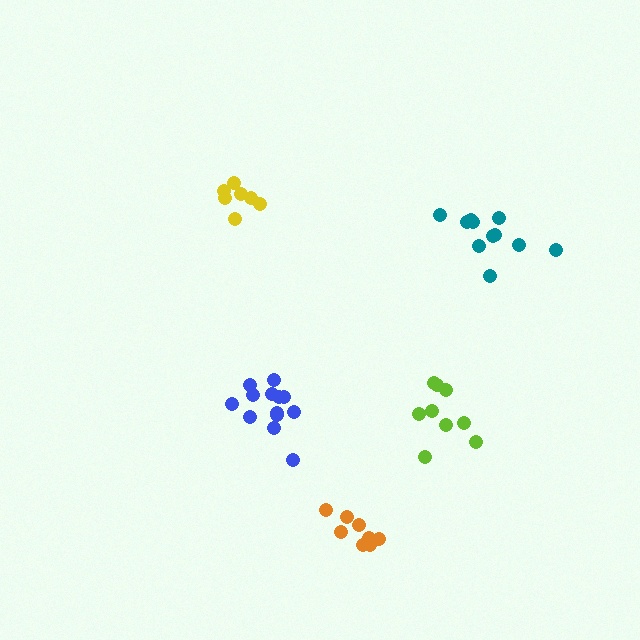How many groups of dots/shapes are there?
There are 5 groups.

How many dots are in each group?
Group 1: 13 dots, Group 2: 9 dots, Group 3: 7 dots, Group 4: 11 dots, Group 5: 8 dots (48 total).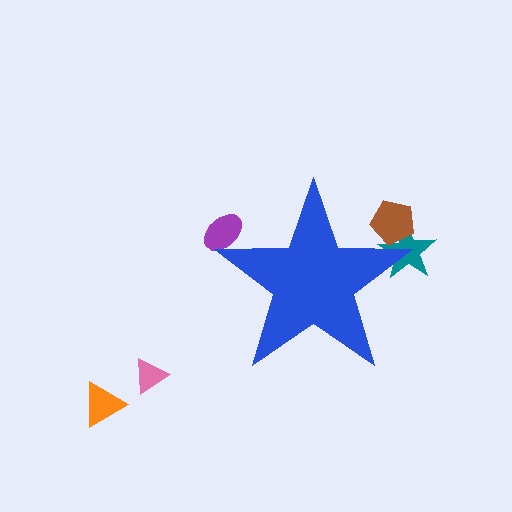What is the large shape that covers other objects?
A blue star.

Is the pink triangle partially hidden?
No, the pink triangle is fully visible.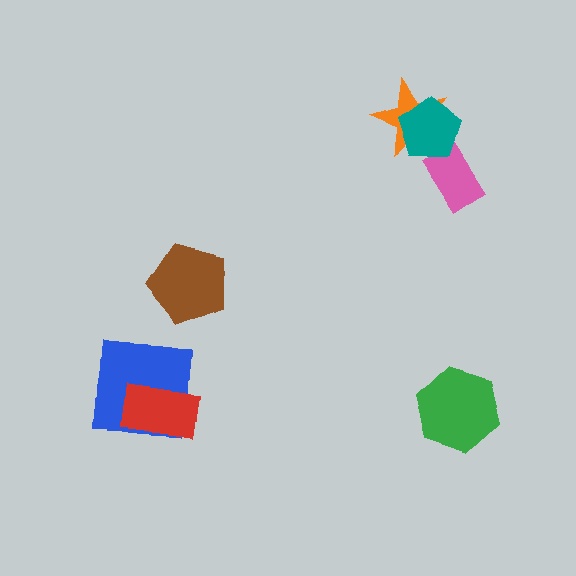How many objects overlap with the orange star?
1 object overlaps with the orange star.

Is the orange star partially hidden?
Yes, it is partially covered by another shape.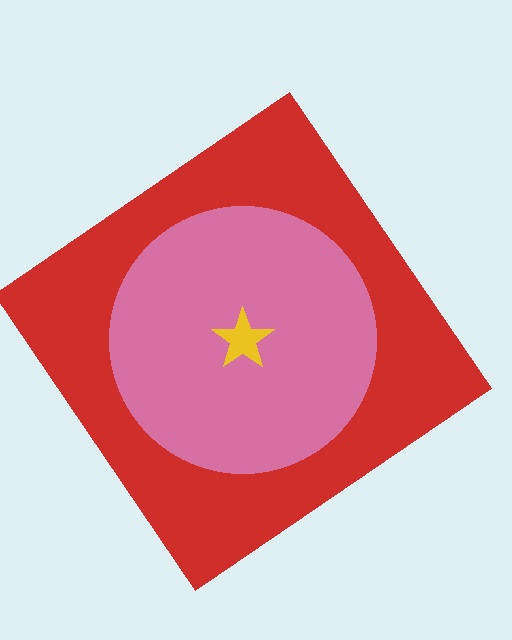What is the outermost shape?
The red diamond.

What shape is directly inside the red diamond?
The pink circle.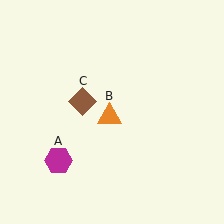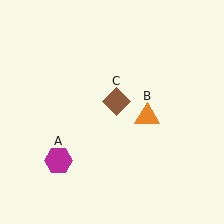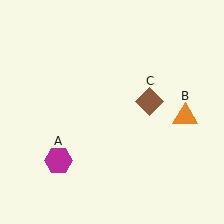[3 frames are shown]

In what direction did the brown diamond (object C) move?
The brown diamond (object C) moved right.